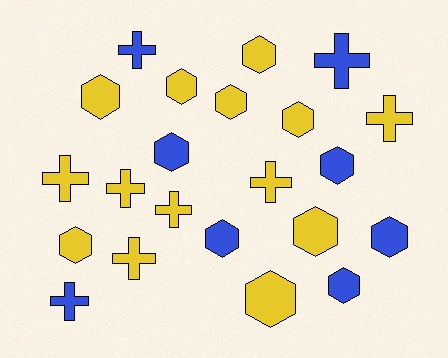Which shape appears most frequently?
Hexagon, with 13 objects.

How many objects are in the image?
There are 22 objects.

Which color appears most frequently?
Yellow, with 14 objects.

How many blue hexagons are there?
There are 5 blue hexagons.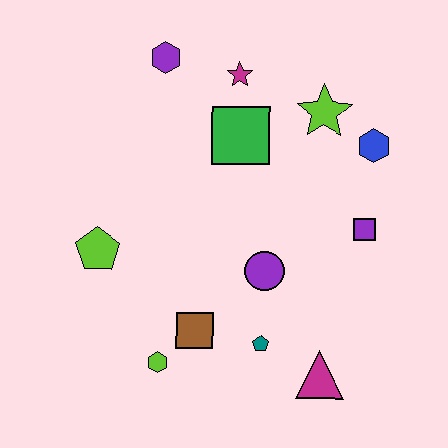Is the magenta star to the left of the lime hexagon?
No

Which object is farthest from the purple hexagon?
The magenta triangle is farthest from the purple hexagon.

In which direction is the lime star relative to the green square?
The lime star is to the right of the green square.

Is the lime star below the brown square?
No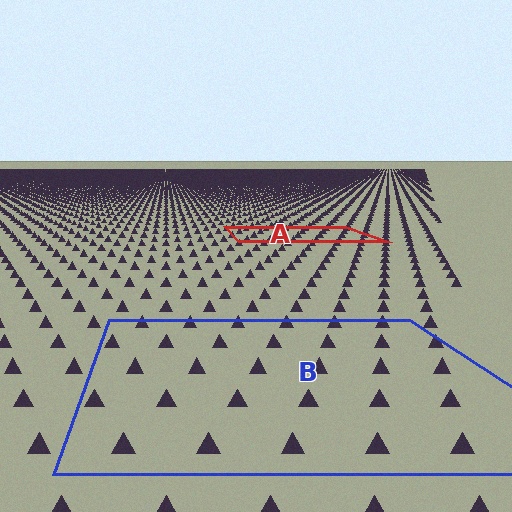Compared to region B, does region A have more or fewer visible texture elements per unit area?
Region A has more texture elements per unit area — they are packed more densely because it is farther away.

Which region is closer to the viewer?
Region B is closer. The texture elements there are larger and more spread out.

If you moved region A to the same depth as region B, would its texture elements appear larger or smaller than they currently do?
They would appear larger. At a closer depth, the same texture elements are projected at a bigger on-screen size.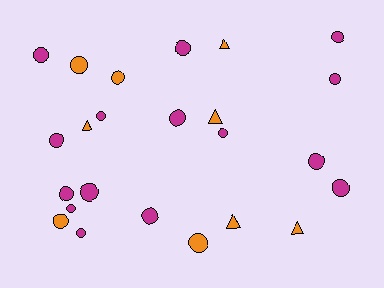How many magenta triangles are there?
There are no magenta triangles.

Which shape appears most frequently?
Circle, with 19 objects.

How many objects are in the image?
There are 24 objects.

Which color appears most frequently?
Magenta, with 15 objects.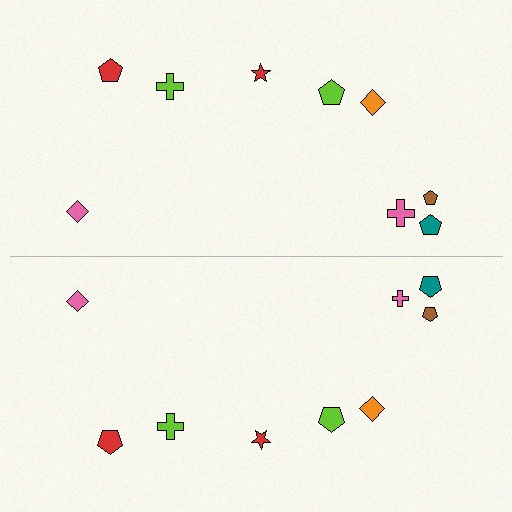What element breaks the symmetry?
The pink cross on the bottom side has a different size than its mirror counterpart.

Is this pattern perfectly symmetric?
No, the pattern is not perfectly symmetric. The pink cross on the bottom side has a different size than its mirror counterpart.